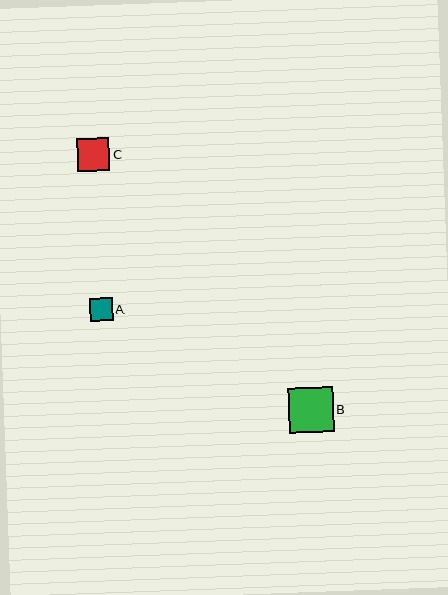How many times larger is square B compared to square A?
Square B is approximately 2.0 times the size of square A.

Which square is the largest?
Square B is the largest with a size of approximately 45 pixels.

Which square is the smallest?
Square A is the smallest with a size of approximately 22 pixels.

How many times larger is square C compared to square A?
Square C is approximately 1.4 times the size of square A.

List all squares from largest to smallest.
From largest to smallest: B, C, A.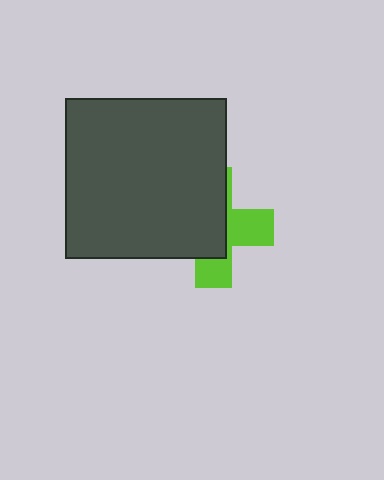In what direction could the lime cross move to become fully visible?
The lime cross could move right. That would shift it out from behind the dark gray square entirely.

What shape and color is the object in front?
The object in front is a dark gray square.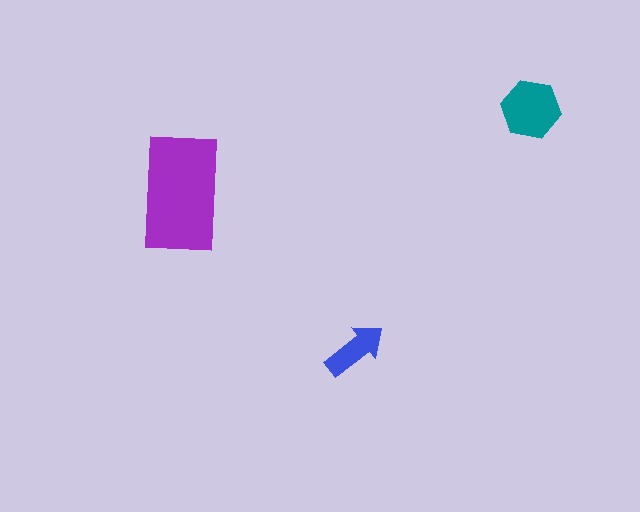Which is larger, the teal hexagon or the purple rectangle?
The purple rectangle.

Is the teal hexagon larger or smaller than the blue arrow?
Larger.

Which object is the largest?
The purple rectangle.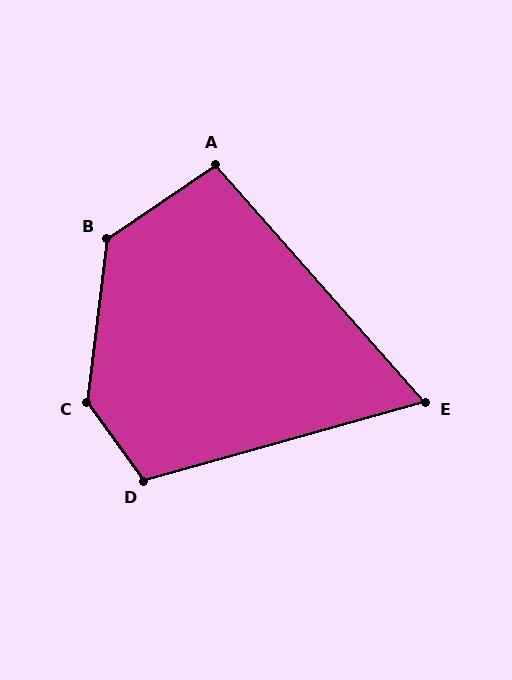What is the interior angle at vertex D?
Approximately 110 degrees (obtuse).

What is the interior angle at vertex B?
Approximately 131 degrees (obtuse).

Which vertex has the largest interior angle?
C, at approximately 137 degrees.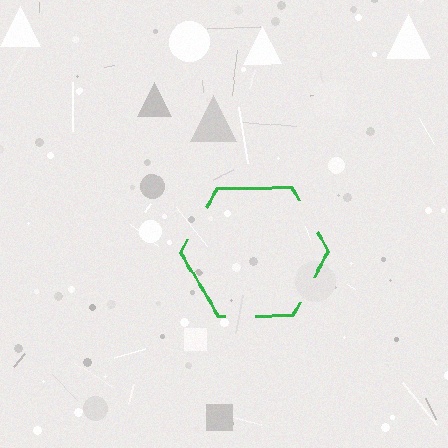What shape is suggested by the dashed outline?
The dashed outline suggests a hexagon.